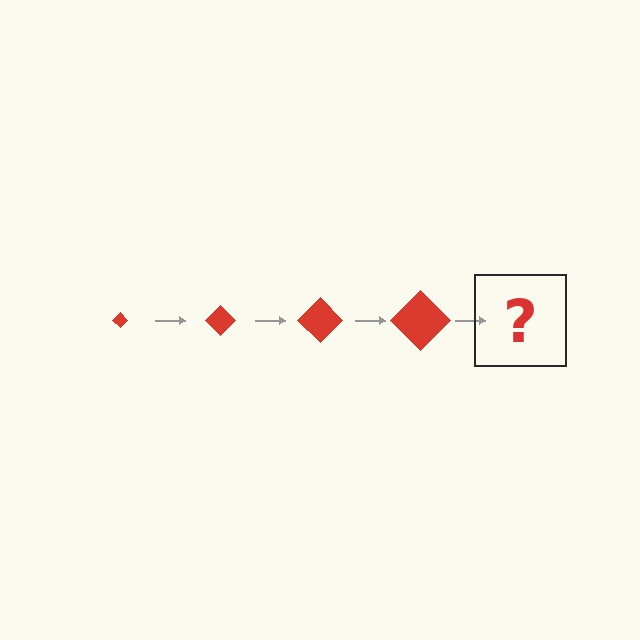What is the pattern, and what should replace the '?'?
The pattern is that the diamond gets progressively larger each step. The '?' should be a red diamond, larger than the previous one.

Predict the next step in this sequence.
The next step is a red diamond, larger than the previous one.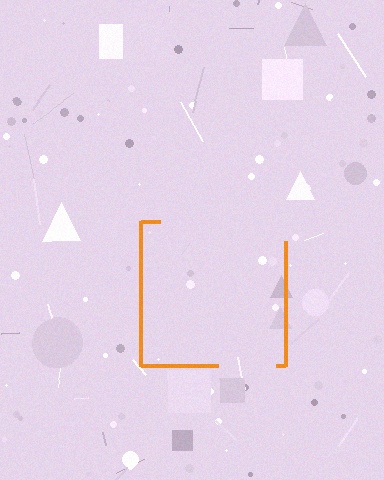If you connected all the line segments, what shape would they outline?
They would outline a square.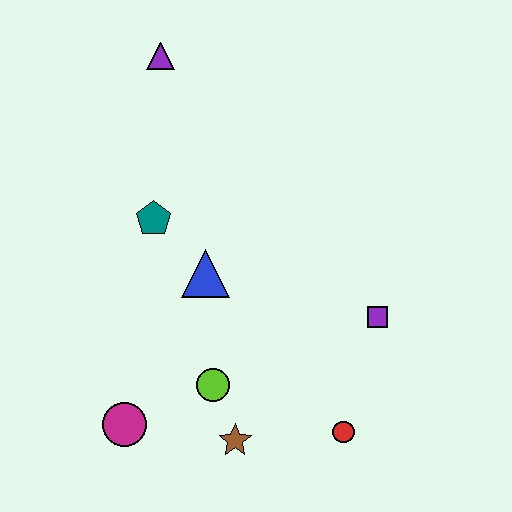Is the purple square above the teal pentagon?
No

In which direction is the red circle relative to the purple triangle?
The red circle is below the purple triangle.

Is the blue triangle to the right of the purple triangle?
Yes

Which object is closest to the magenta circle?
The lime circle is closest to the magenta circle.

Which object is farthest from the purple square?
The purple triangle is farthest from the purple square.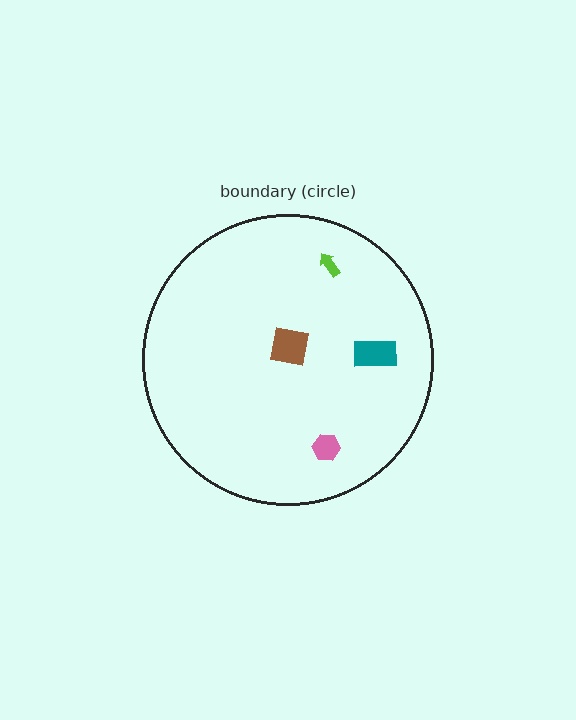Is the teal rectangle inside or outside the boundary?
Inside.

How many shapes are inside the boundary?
4 inside, 0 outside.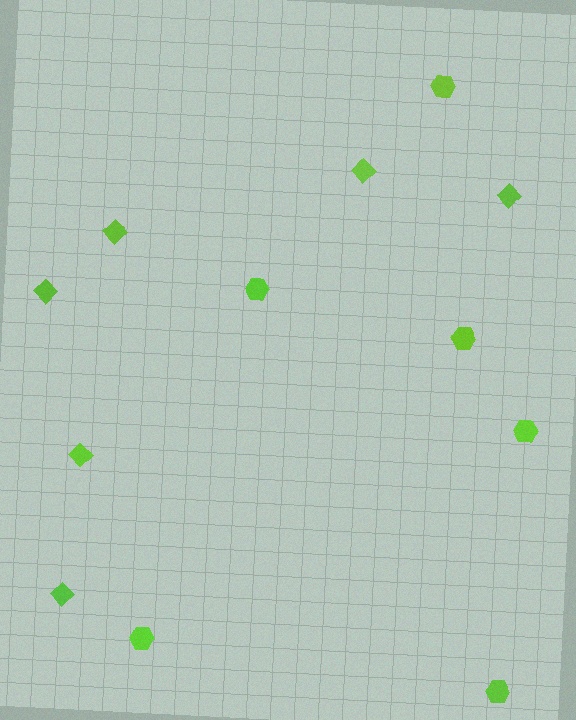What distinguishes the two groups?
There are 2 groups: one group of diamonds (6) and one group of hexagons (6).